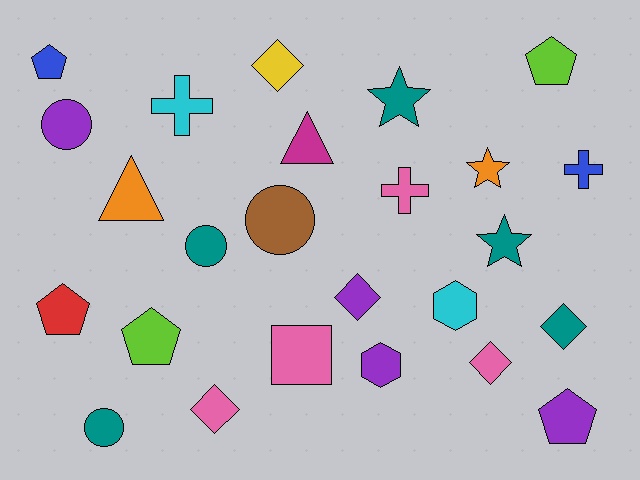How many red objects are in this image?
There is 1 red object.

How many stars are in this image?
There are 3 stars.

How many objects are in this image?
There are 25 objects.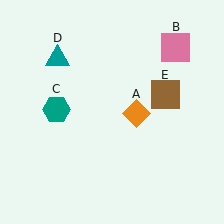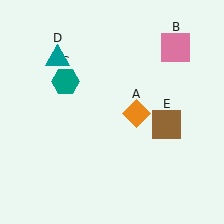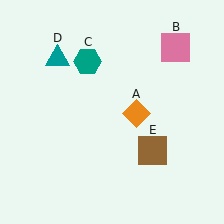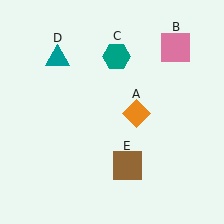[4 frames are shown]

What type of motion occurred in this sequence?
The teal hexagon (object C), brown square (object E) rotated clockwise around the center of the scene.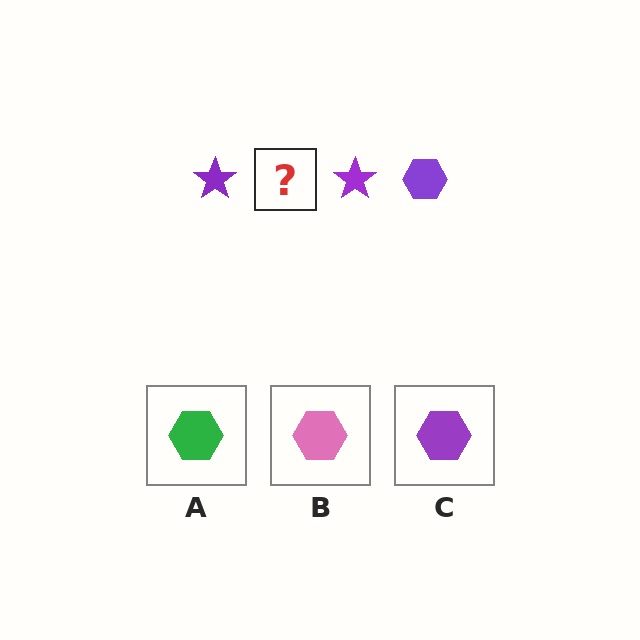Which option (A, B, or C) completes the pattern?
C.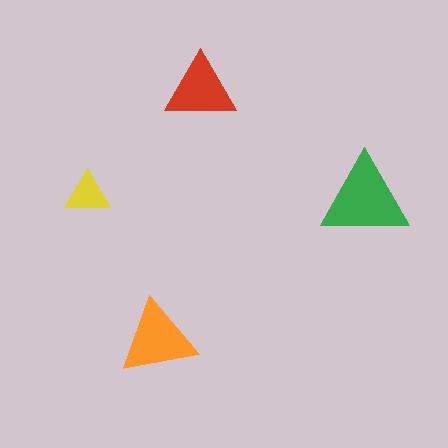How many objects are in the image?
There are 4 objects in the image.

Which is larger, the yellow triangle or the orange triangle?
The orange one.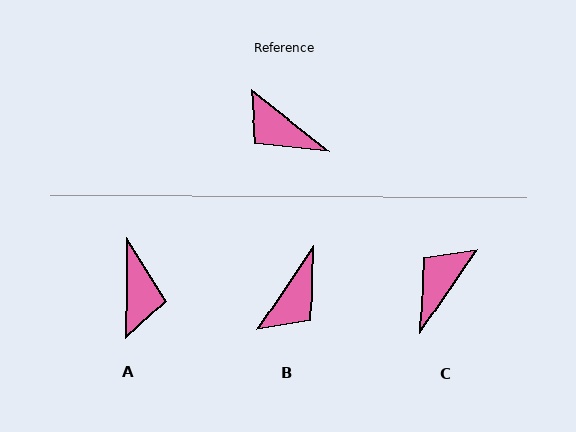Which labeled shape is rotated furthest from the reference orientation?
A, about 129 degrees away.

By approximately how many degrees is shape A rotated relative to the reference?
Approximately 129 degrees counter-clockwise.